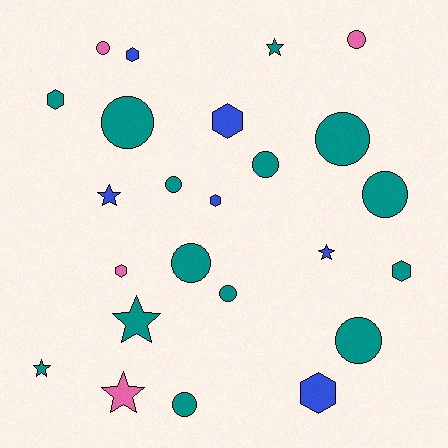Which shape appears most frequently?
Circle, with 11 objects.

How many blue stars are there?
There are 2 blue stars.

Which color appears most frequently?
Teal, with 14 objects.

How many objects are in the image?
There are 24 objects.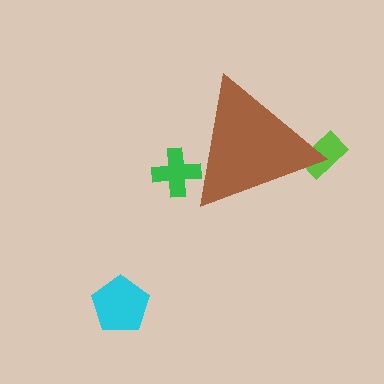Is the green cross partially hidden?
Yes, the green cross is partially hidden behind the brown triangle.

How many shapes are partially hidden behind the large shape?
2 shapes are partially hidden.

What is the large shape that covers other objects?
A brown triangle.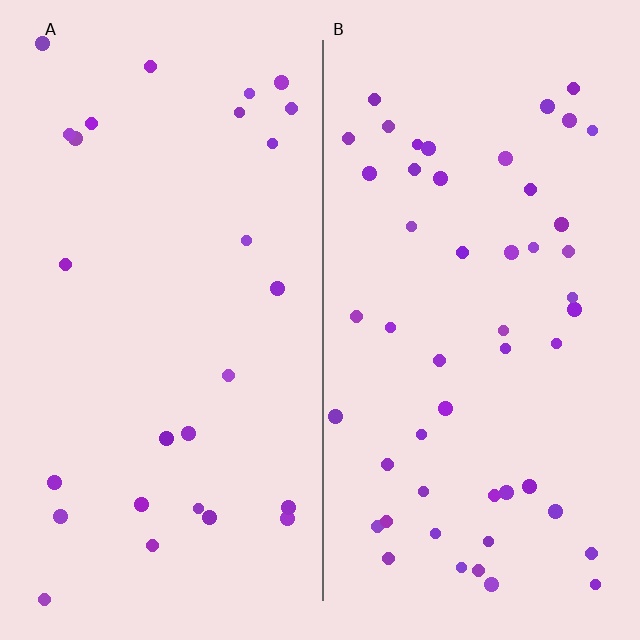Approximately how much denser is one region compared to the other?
Approximately 1.9× — region B over region A.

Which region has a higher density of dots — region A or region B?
B (the right).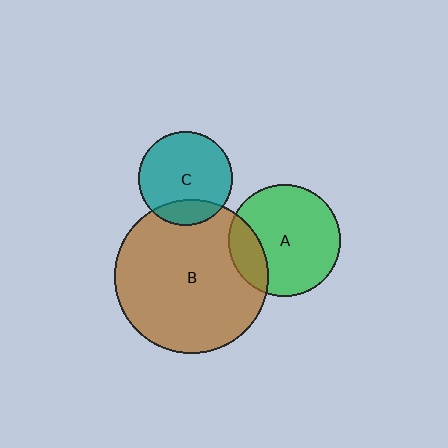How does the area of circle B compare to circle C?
Approximately 2.7 times.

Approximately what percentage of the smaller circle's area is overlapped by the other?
Approximately 20%.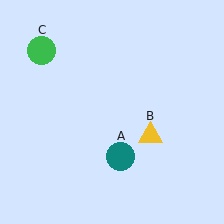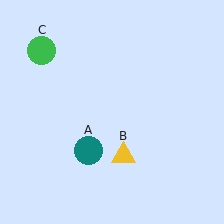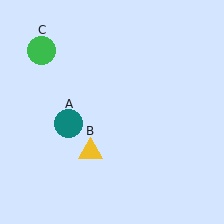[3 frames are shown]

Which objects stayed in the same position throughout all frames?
Green circle (object C) remained stationary.